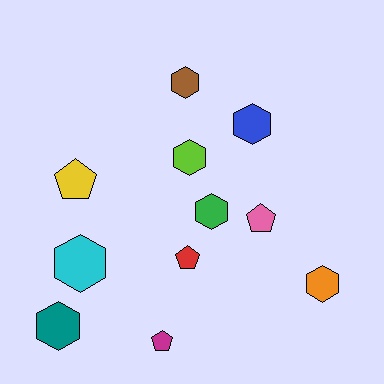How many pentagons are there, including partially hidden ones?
There are 4 pentagons.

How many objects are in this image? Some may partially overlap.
There are 11 objects.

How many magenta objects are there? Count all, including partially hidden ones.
There is 1 magenta object.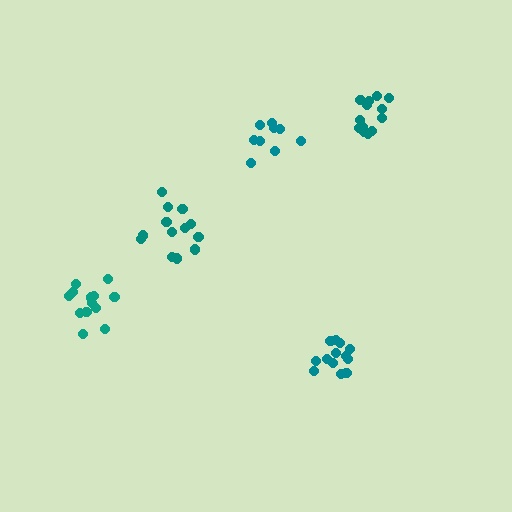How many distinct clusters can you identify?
There are 5 distinct clusters.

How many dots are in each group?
Group 1: 13 dots, Group 2: 9 dots, Group 3: 13 dots, Group 4: 13 dots, Group 5: 13 dots (61 total).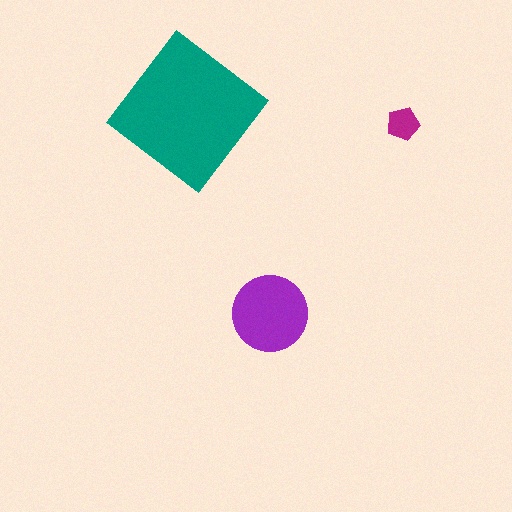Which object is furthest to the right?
The magenta pentagon is rightmost.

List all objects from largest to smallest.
The teal diamond, the purple circle, the magenta pentagon.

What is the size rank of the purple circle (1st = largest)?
2nd.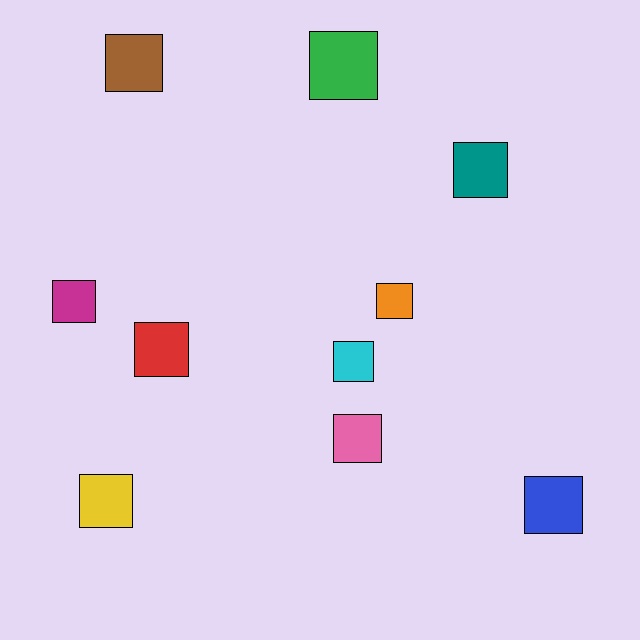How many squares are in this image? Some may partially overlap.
There are 10 squares.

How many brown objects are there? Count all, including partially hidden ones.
There is 1 brown object.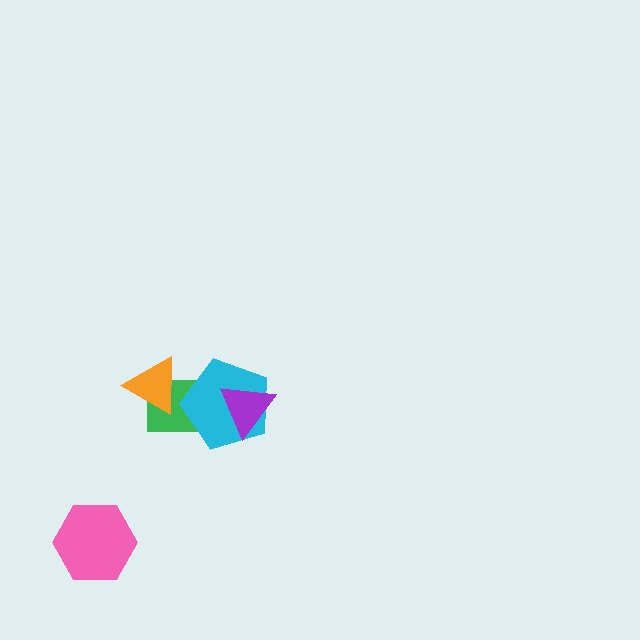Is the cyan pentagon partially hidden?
Yes, it is partially covered by another shape.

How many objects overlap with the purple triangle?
1 object overlaps with the purple triangle.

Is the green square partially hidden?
Yes, it is partially covered by another shape.